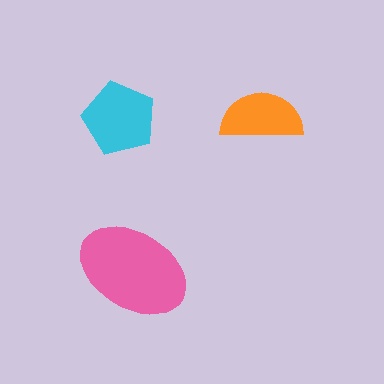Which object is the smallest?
The orange semicircle.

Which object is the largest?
The pink ellipse.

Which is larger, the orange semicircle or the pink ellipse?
The pink ellipse.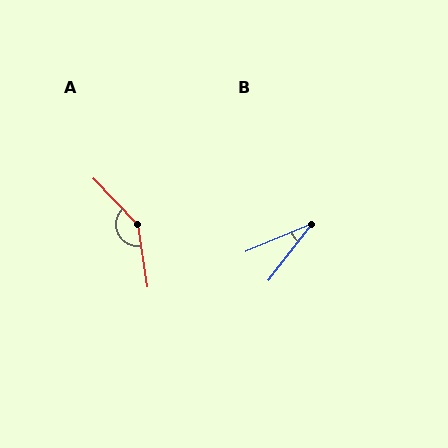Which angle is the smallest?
B, at approximately 29 degrees.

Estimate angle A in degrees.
Approximately 145 degrees.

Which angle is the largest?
A, at approximately 145 degrees.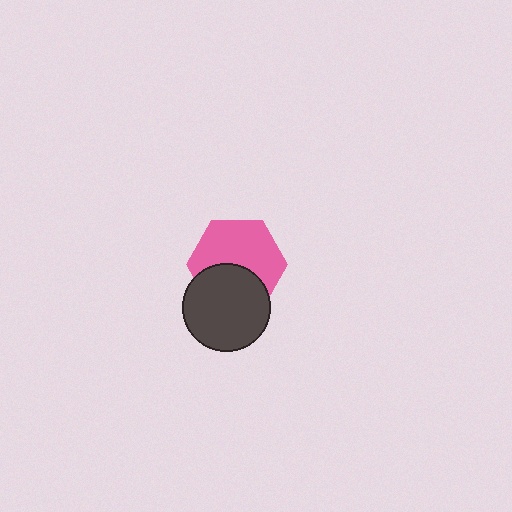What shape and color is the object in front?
The object in front is a dark gray circle.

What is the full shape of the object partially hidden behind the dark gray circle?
The partially hidden object is a pink hexagon.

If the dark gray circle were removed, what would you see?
You would see the complete pink hexagon.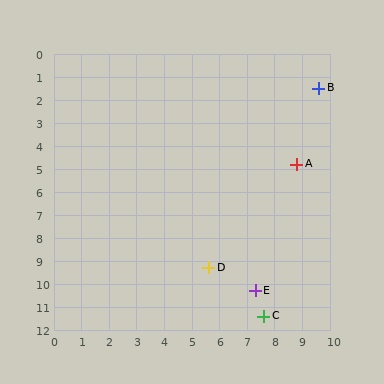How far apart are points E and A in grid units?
Points E and A are about 5.7 grid units apart.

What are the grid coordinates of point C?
Point C is at approximately (7.6, 11.4).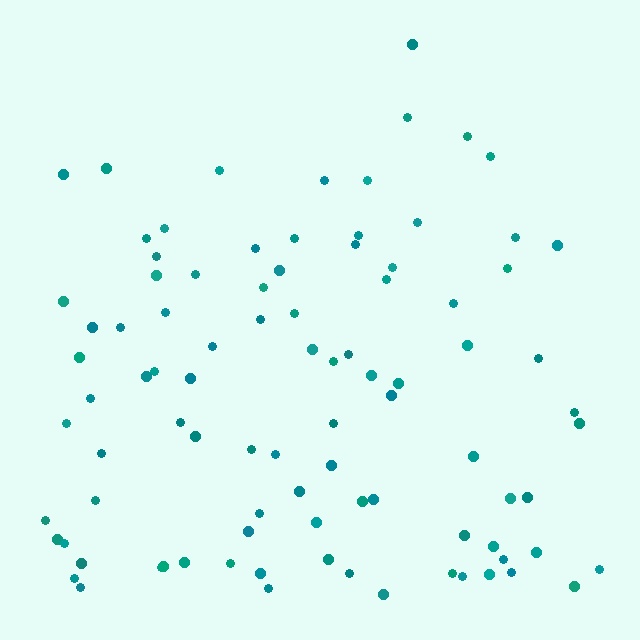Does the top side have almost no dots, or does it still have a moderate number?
Still a moderate number, just noticeably fewer than the bottom.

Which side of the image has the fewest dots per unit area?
The top.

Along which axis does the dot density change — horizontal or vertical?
Vertical.